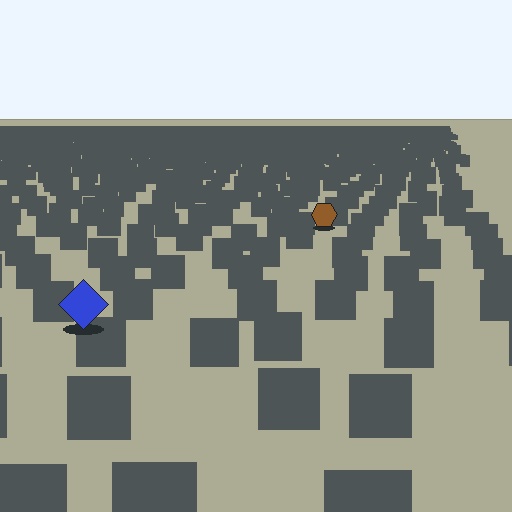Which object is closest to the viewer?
The blue diamond is closest. The texture marks near it are larger and more spread out.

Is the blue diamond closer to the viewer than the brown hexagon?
Yes. The blue diamond is closer — you can tell from the texture gradient: the ground texture is coarser near it.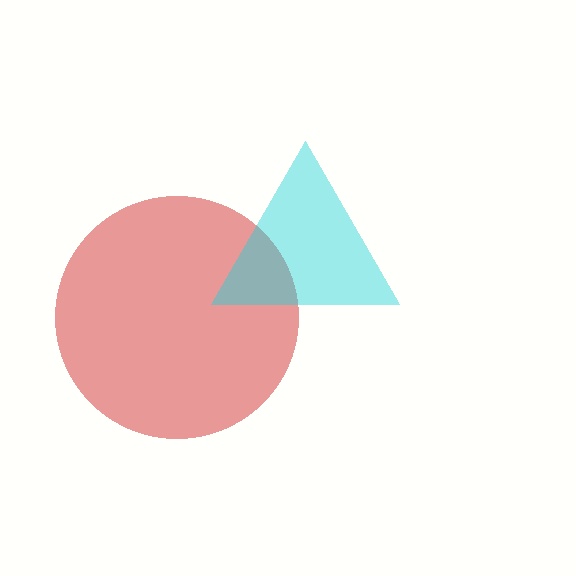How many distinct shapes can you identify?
There are 2 distinct shapes: a red circle, a cyan triangle.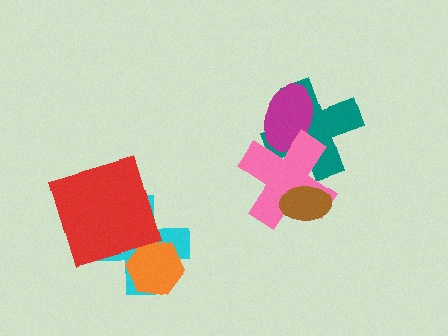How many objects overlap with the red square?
1 object overlaps with the red square.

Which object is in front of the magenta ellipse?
The pink cross is in front of the magenta ellipse.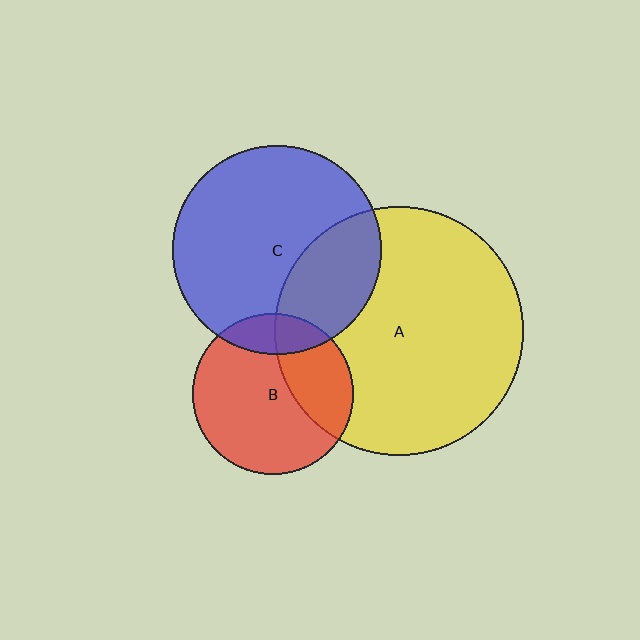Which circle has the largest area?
Circle A (yellow).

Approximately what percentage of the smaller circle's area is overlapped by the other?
Approximately 15%.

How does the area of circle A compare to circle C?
Approximately 1.4 times.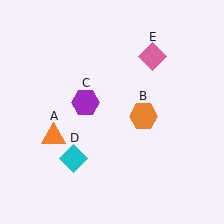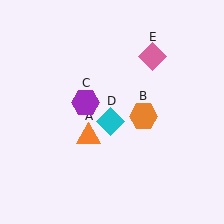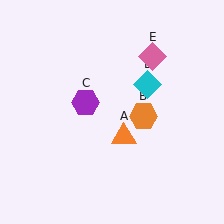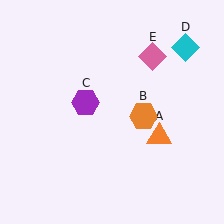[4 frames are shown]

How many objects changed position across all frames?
2 objects changed position: orange triangle (object A), cyan diamond (object D).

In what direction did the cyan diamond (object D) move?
The cyan diamond (object D) moved up and to the right.